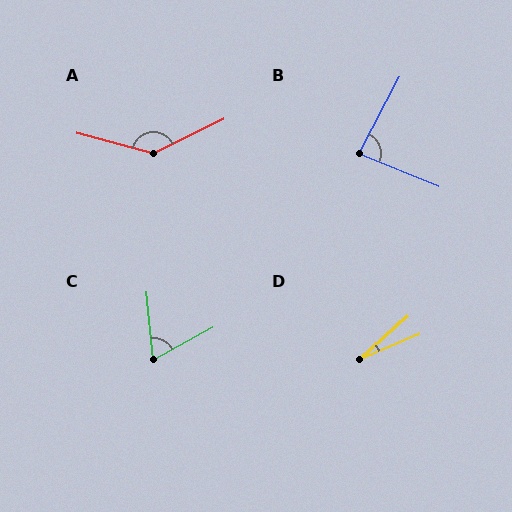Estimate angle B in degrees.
Approximately 84 degrees.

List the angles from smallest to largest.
D (19°), C (67°), B (84°), A (139°).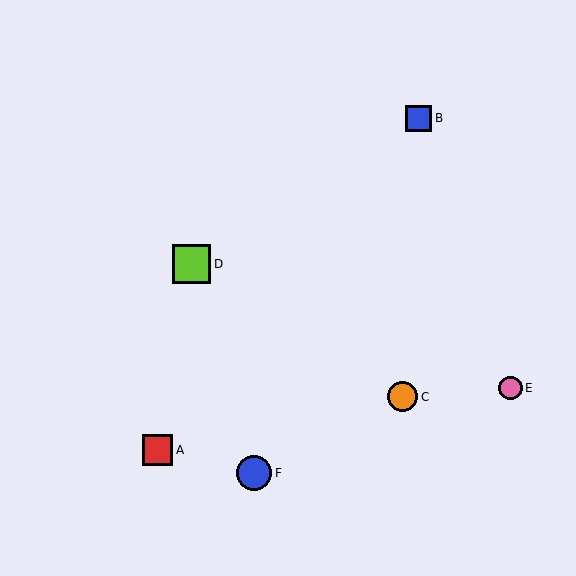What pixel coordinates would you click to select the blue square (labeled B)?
Click at (419, 118) to select the blue square B.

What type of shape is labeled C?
Shape C is an orange circle.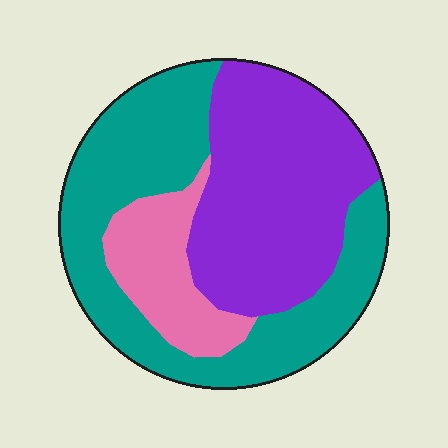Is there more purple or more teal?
Teal.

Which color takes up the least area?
Pink, at roughly 15%.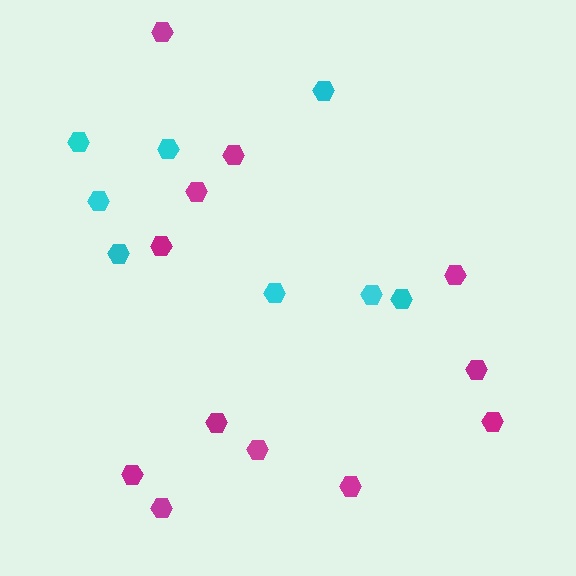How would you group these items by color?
There are 2 groups: one group of cyan hexagons (8) and one group of magenta hexagons (12).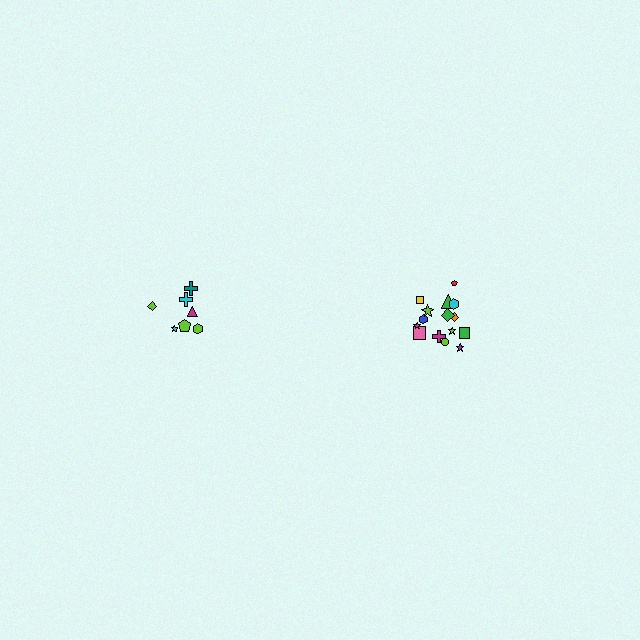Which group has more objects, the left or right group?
The right group.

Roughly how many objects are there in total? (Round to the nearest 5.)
Roughly 20 objects in total.